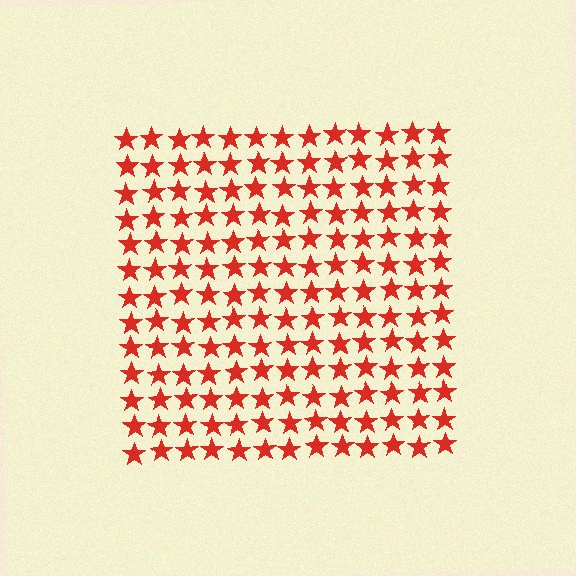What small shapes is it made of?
It is made of small stars.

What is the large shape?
The large shape is a square.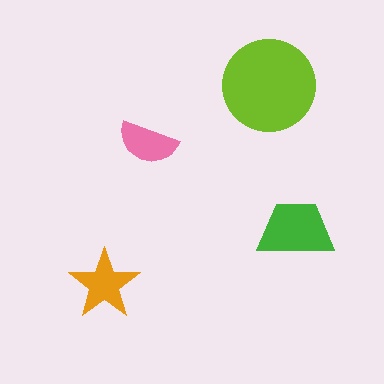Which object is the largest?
The lime circle.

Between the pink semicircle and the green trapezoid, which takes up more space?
The green trapezoid.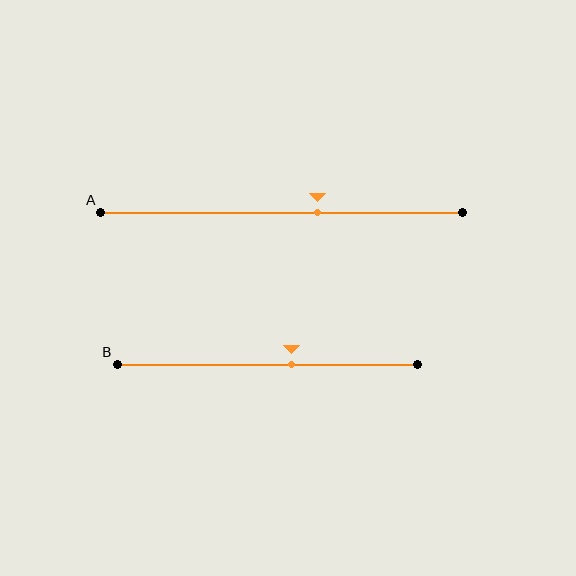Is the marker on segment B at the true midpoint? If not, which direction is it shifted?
No, the marker on segment B is shifted to the right by about 8% of the segment length.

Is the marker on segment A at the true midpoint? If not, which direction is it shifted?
No, the marker on segment A is shifted to the right by about 10% of the segment length.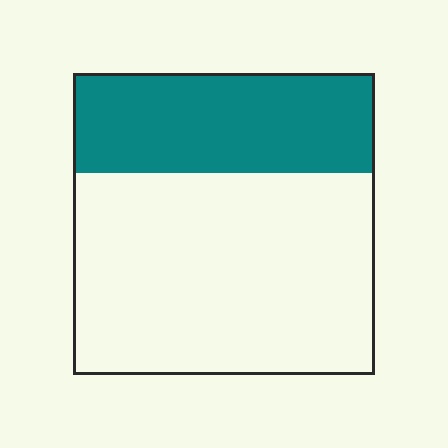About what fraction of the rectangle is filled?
About one third (1/3).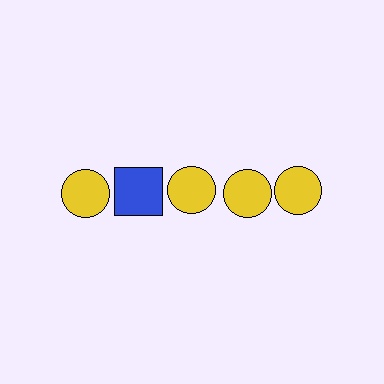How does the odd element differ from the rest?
It differs in both color (blue instead of yellow) and shape (square instead of circle).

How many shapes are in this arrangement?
There are 5 shapes arranged in a grid pattern.